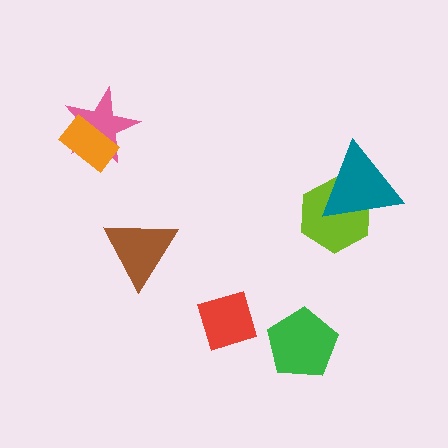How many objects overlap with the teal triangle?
1 object overlaps with the teal triangle.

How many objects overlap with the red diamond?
0 objects overlap with the red diamond.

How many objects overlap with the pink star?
1 object overlaps with the pink star.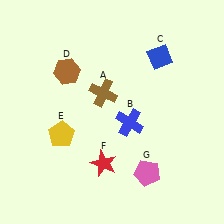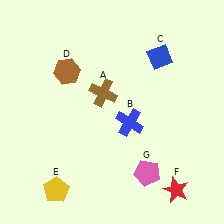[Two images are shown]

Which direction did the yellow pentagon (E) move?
The yellow pentagon (E) moved down.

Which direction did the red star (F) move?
The red star (F) moved right.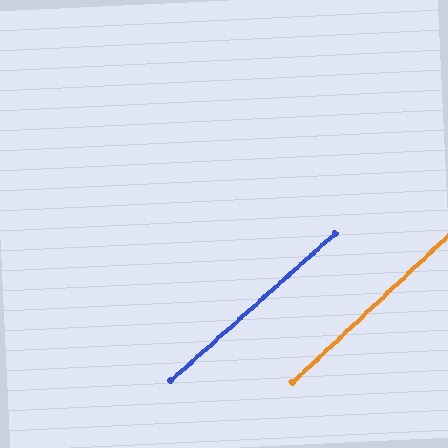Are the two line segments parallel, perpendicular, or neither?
Parallel — their directions differ by only 1.6°.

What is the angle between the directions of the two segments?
Approximately 2 degrees.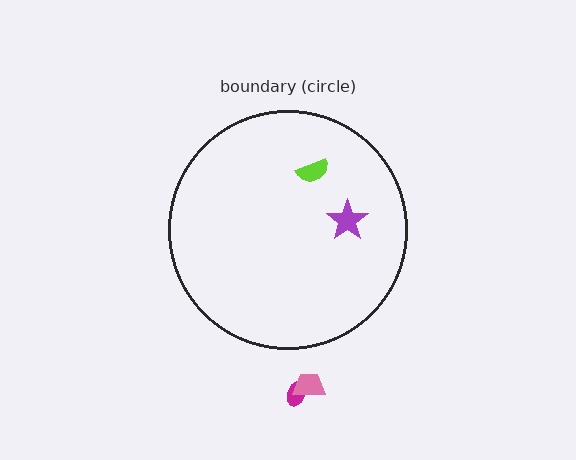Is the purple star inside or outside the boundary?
Inside.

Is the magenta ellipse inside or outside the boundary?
Outside.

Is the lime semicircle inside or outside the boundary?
Inside.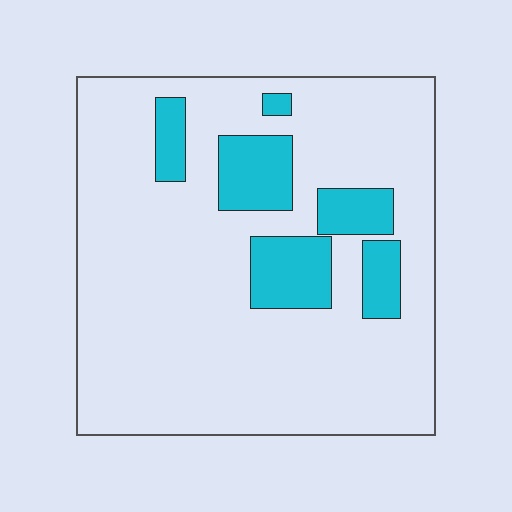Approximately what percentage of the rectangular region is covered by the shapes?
Approximately 15%.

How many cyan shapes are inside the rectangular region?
6.